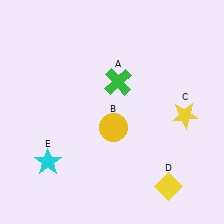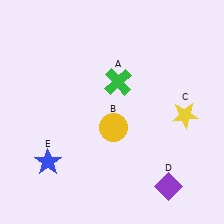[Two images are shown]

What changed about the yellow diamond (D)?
In Image 1, D is yellow. In Image 2, it changed to purple.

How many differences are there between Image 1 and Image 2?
There are 2 differences between the two images.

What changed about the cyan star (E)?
In Image 1, E is cyan. In Image 2, it changed to blue.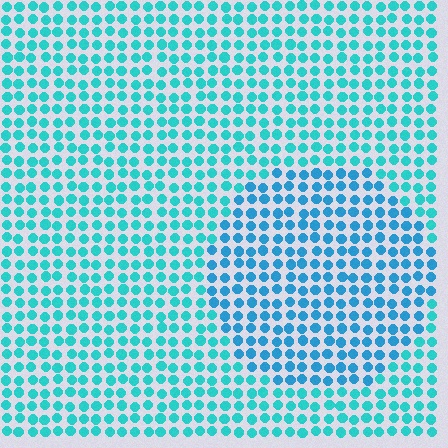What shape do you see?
I see a circle.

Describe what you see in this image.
The image is filled with small cyan elements in a uniform arrangement. A circle-shaped region is visible where the elements are tinted to a slightly different hue, forming a subtle color boundary.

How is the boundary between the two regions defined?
The boundary is defined purely by a slight shift in hue (about 22 degrees). Spacing, size, and orientation are identical on both sides.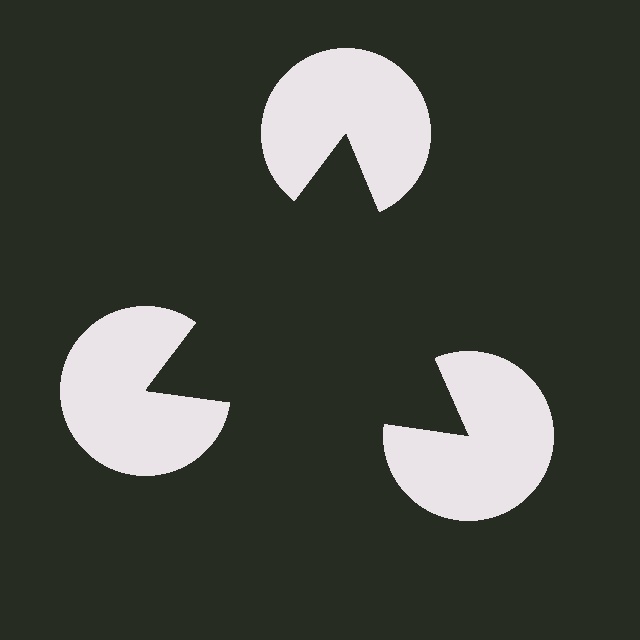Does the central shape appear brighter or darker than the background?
It typically appears slightly darker than the background, even though no actual brightness change is drawn.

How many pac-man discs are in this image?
There are 3 — one at each vertex of the illusory triangle.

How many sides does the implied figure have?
3 sides.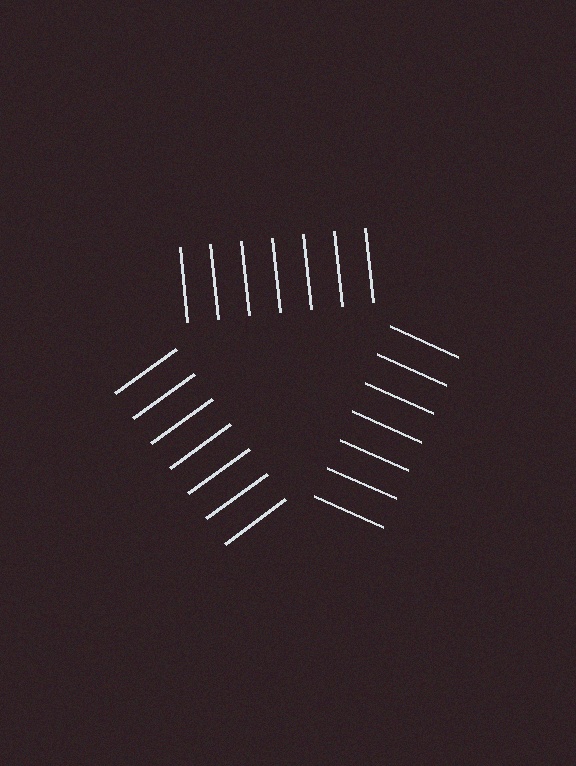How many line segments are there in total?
21 — 7 along each of the 3 edges.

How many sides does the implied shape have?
3 sides — the line-ends trace a triangle.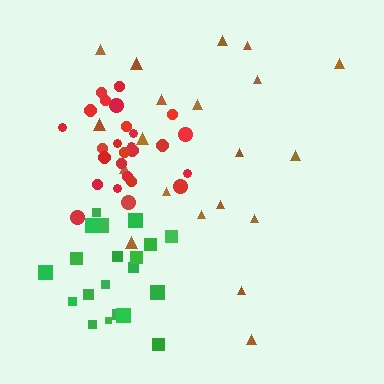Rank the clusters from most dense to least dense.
red, green, brown.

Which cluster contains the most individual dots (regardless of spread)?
Red (26).